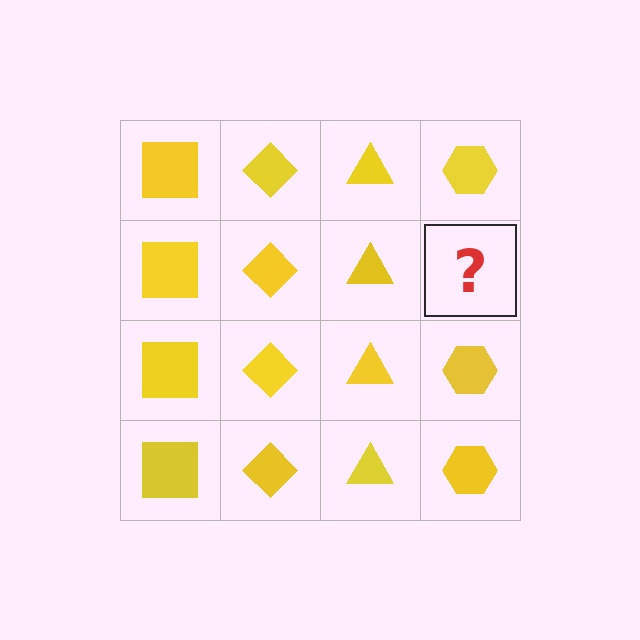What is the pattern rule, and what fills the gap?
The rule is that each column has a consistent shape. The gap should be filled with a yellow hexagon.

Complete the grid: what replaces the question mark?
The question mark should be replaced with a yellow hexagon.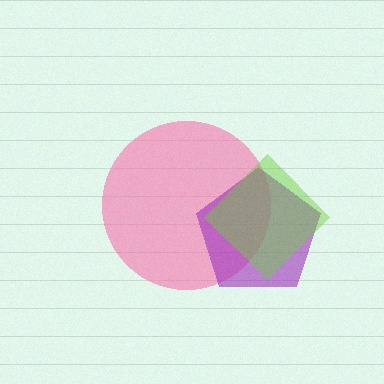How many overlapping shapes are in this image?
There are 3 overlapping shapes in the image.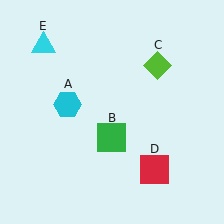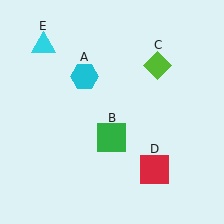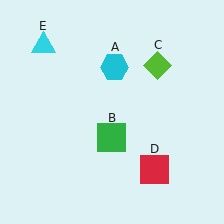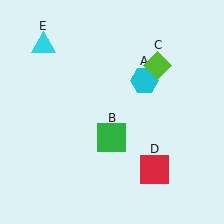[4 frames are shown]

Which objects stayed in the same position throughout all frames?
Green square (object B) and lime diamond (object C) and red square (object D) and cyan triangle (object E) remained stationary.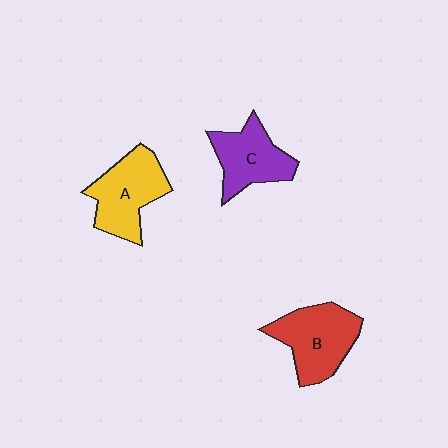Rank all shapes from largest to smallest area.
From largest to smallest: B (red), A (yellow), C (purple).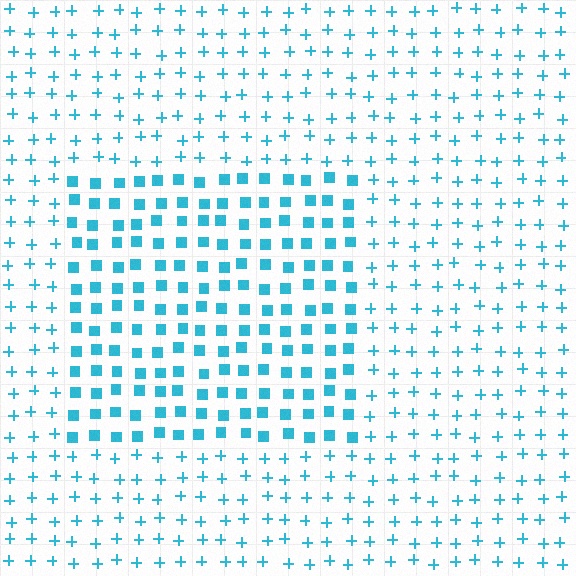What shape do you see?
I see a rectangle.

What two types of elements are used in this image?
The image uses squares inside the rectangle region and plus signs outside it.